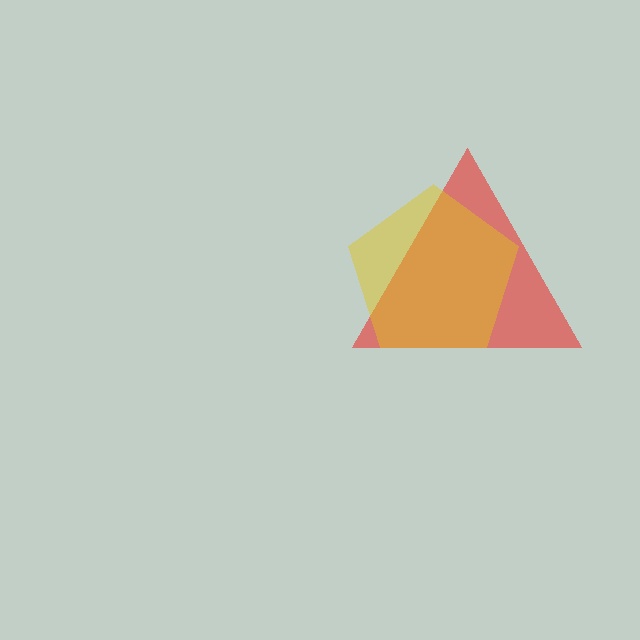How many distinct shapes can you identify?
There are 2 distinct shapes: a red triangle, a yellow pentagon.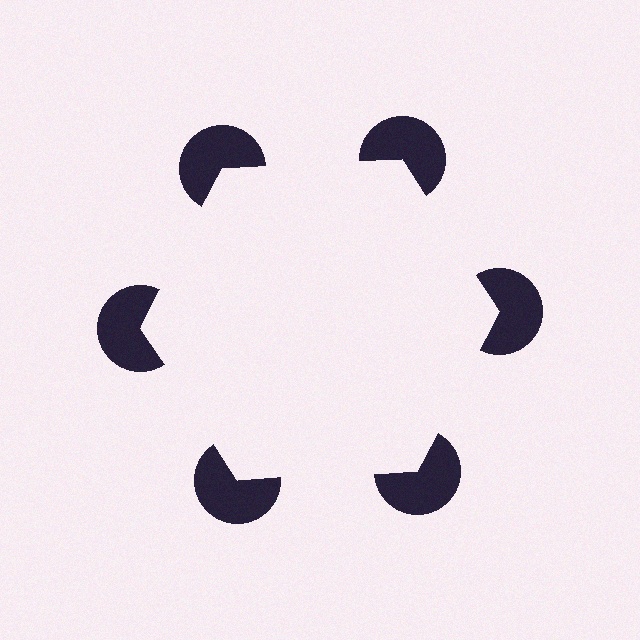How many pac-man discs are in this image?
There are 6 — one at each vertex of the illusory hexagon.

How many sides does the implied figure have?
6 sides.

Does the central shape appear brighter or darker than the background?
It typically appears slightly brighter than the background, even though no actual brightness change is drawn.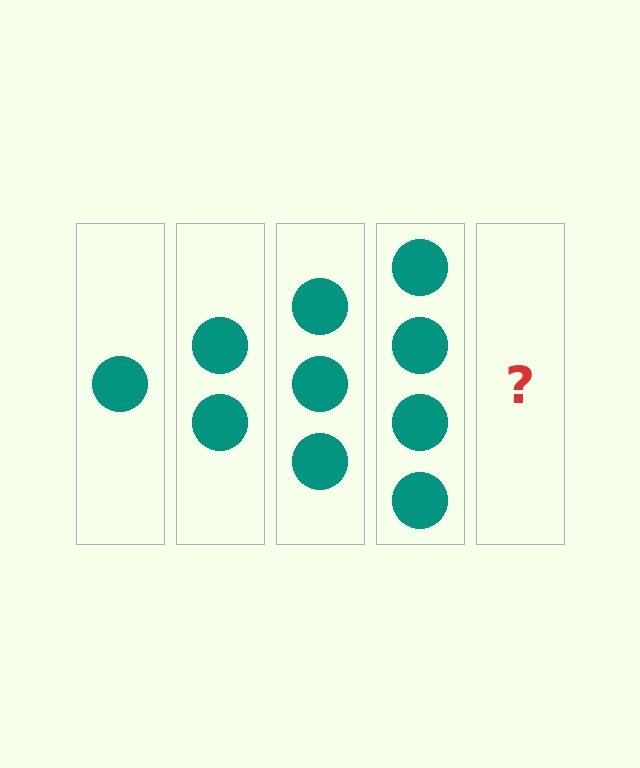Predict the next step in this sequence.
The next step is 5 circles.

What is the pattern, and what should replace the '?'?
The pattern is that each step adds one more circle. The '?' should be 5 circles.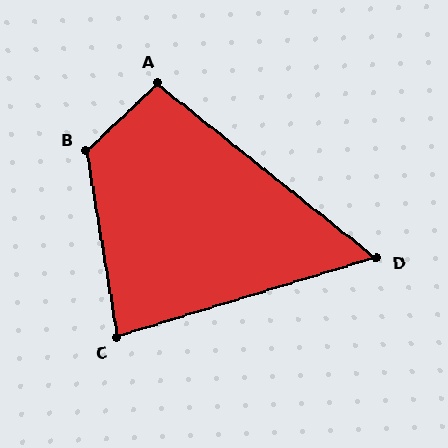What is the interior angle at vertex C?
Approximately 82 degrees (acute).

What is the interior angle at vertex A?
Approximately 98 degrees (obtuse).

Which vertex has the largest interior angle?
B, at approximately 124 degrees.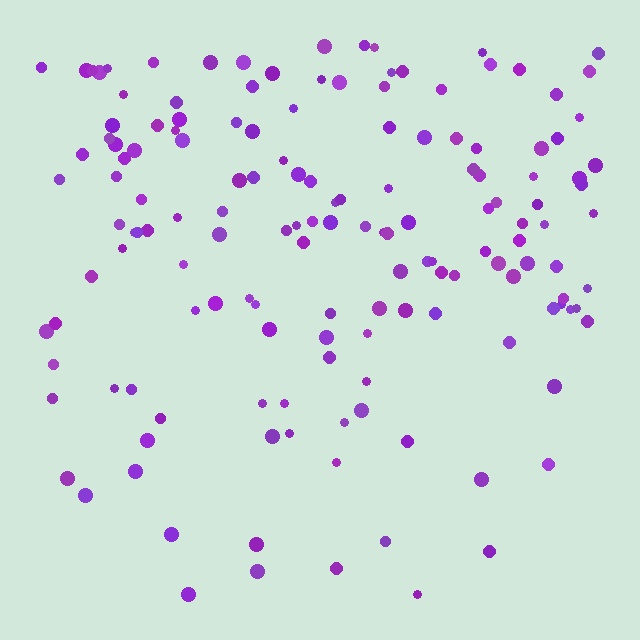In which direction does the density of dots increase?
From bottom to top, with the top side densest.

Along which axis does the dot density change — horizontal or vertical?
Vertical.